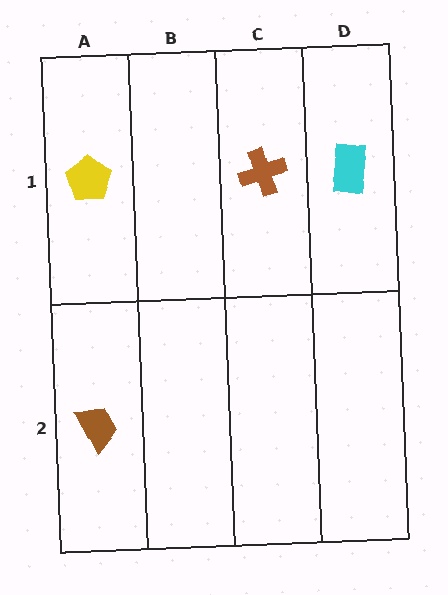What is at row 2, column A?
A brown trapezoid.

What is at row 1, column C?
A brown cross.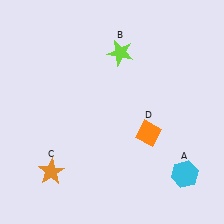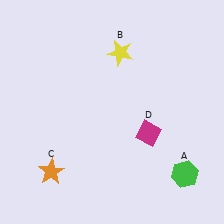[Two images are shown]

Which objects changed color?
A changed from cyan to green. B changed from lime to yellow. D changed from orange to magenta.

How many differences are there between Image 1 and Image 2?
There are 3 differences between the two images.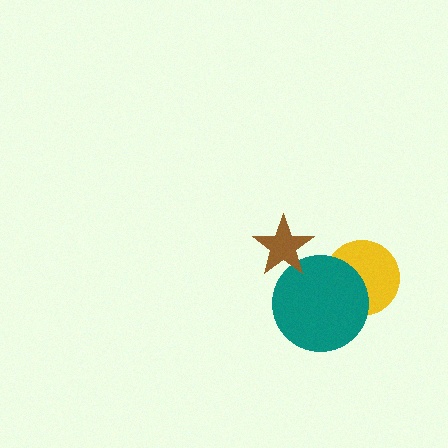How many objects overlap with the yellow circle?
1 object overlaps with the yellow circle.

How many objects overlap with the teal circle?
2 objects overlap with the teal circle.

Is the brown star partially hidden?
No, no other shape covers it.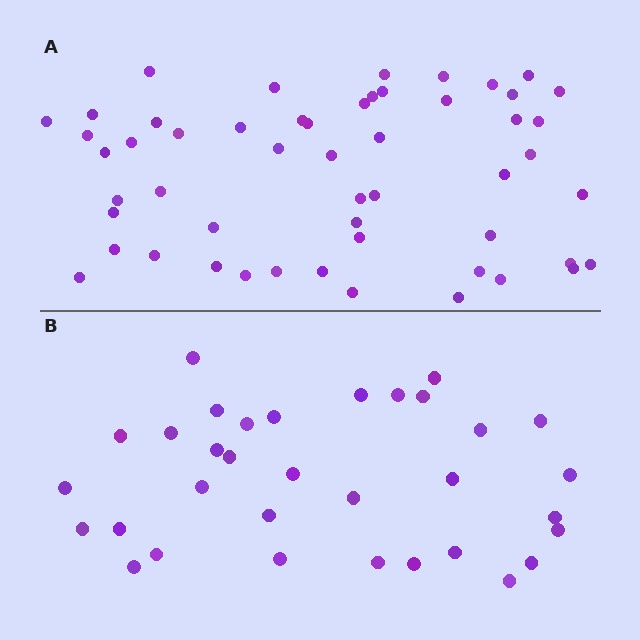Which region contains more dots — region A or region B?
Region A (the top region) has more dots.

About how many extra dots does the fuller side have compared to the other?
Region A has approximately 20 more dots than region B.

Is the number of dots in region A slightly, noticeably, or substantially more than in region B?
Region A has substantially more. The ratio is roughly 1.6 to 1.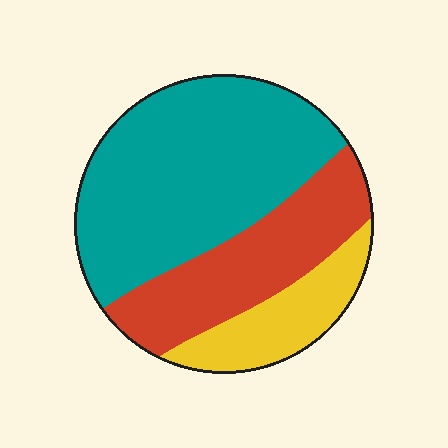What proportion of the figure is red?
Red takes up between a sixth and a third of the figure.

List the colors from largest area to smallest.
From largest to smallest: teal, red, yellow.